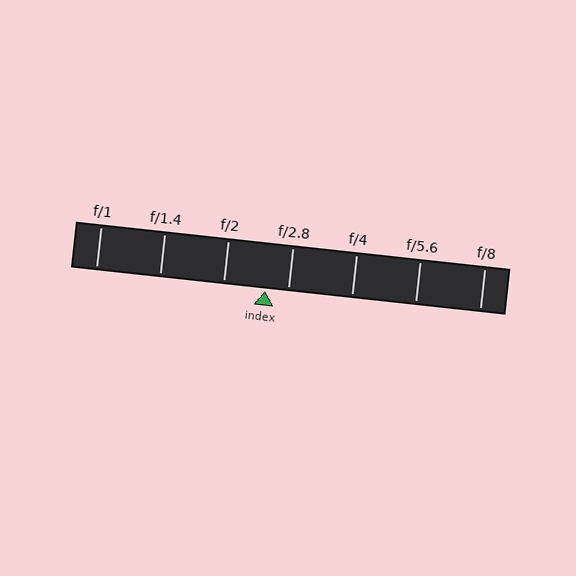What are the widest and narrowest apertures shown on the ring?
The widest aperture shown is f/1 and the narrowest is f/8.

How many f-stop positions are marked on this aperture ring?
There are 7 f-stop positions marked.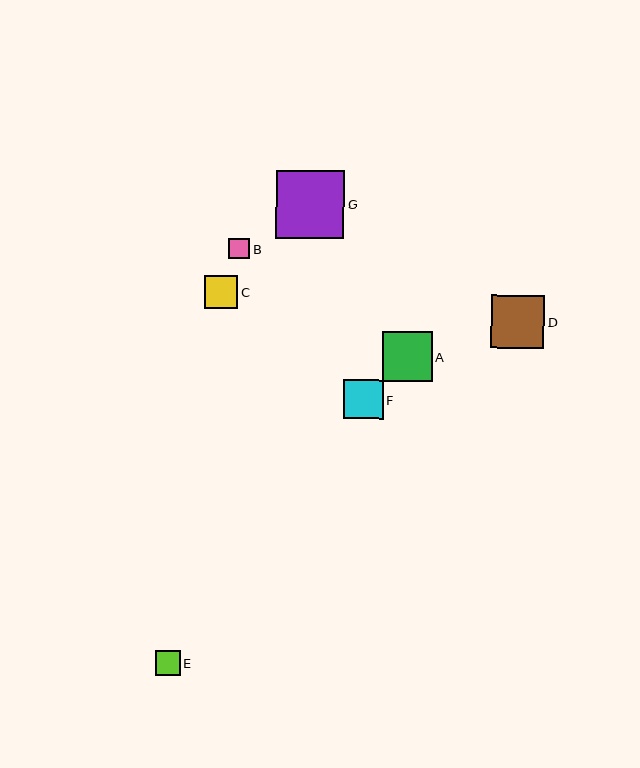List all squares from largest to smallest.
From largest to smallest: G, D, A, F, C, E, B.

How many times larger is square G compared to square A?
Square G is approximately 1.4 times the size of square A.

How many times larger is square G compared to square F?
Square G is approximately 1.7 times the size of square F.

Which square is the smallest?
Square B is the smallest with a size of approximately 21 pixels.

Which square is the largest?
Square G is the largest with a size of approximately 68 pixels.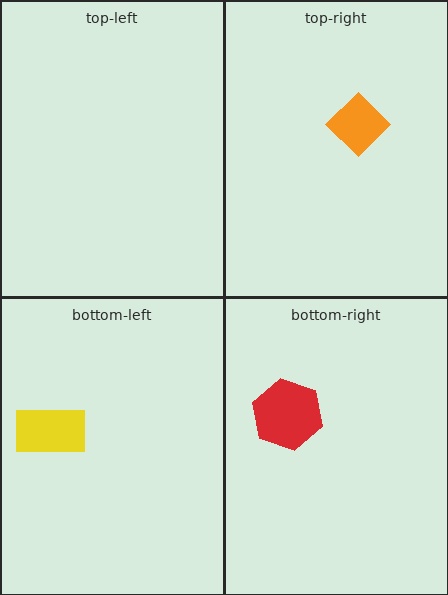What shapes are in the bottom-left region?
The yellow rectangle.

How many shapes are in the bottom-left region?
1.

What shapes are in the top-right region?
The orange diamond.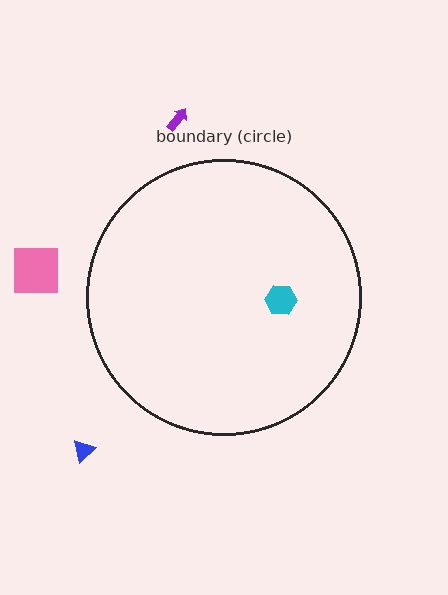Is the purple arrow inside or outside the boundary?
Outside.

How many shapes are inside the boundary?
1 inside, 3 outside.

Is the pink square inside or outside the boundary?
Outside.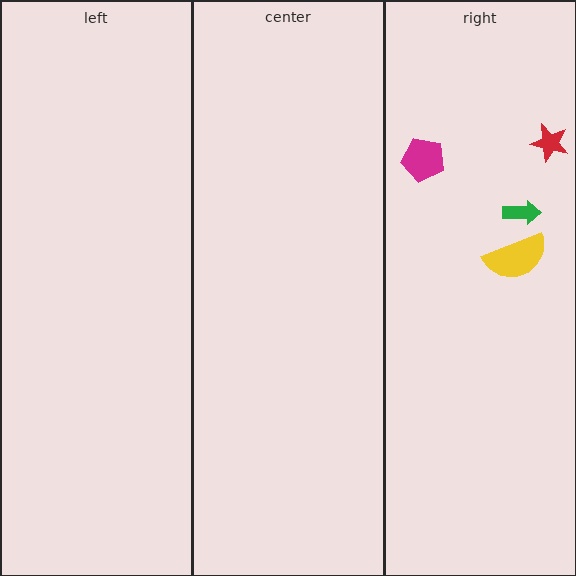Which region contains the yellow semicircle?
The right region.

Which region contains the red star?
The right region.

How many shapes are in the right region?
4.